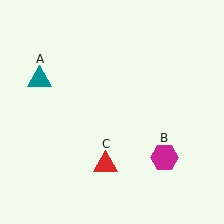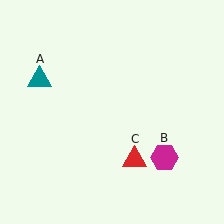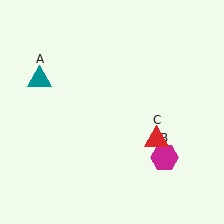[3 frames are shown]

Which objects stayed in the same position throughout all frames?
Teal triangle (object A) and magenta hexagon (object B) remained stationary.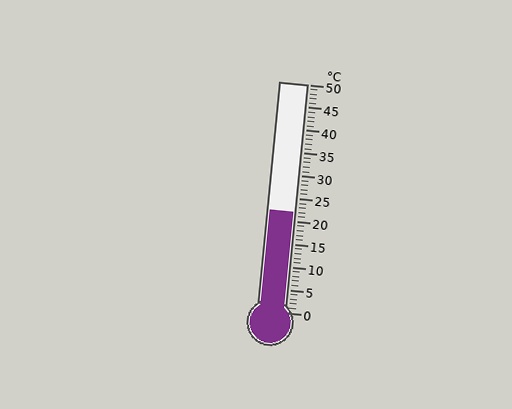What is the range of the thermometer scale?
The thermometer scale ranges from 0°C to 50°C.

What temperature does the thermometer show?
The thermometer shows approximately 22°C.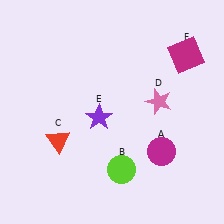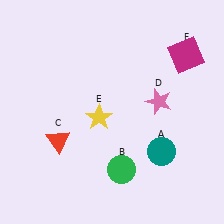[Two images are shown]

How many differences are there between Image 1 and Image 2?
There are 3 differences between the two images.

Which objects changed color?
A changed from magenta to teal. B changed from lime to green. E changed from purple to yellow.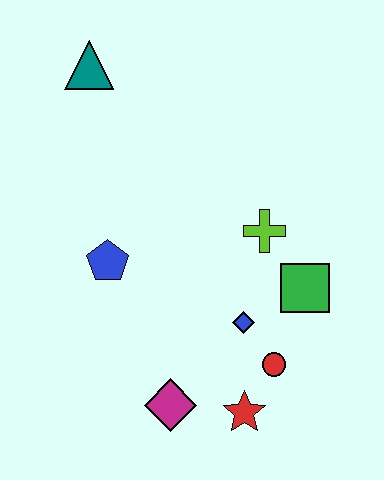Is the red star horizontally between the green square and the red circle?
No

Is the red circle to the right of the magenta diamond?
Yes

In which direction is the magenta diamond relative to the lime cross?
The magenta diamond is below the lime cross.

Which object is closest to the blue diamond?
The red circle is closest to the blue diamond.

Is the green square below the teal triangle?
Yes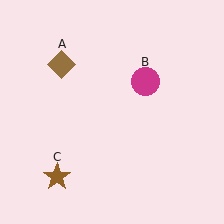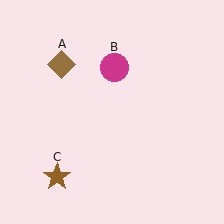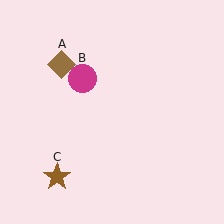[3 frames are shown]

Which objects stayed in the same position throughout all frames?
Brown diamond (object A) and brown star (object C) remained stationary.